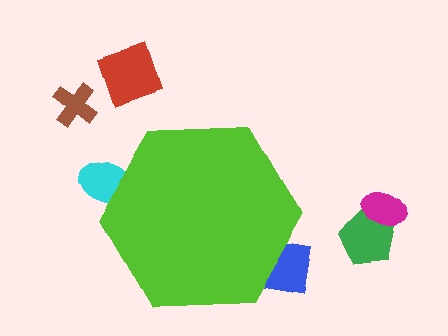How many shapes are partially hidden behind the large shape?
2 shapes are partially hidden.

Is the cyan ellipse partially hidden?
Yes, the cyan ellipse is partially hidden behind the lime hexagon.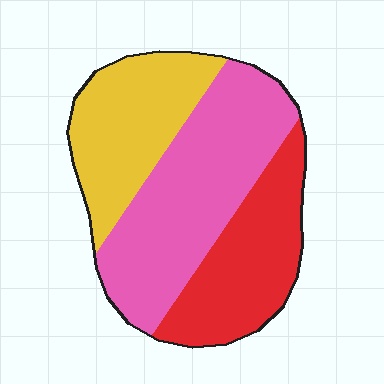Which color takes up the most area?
Pink, at roughly 45%.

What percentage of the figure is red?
Red takes up about one quarter (1/4) of the figure.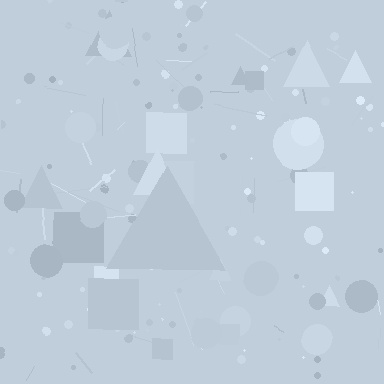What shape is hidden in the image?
A triangle is hidden in the image.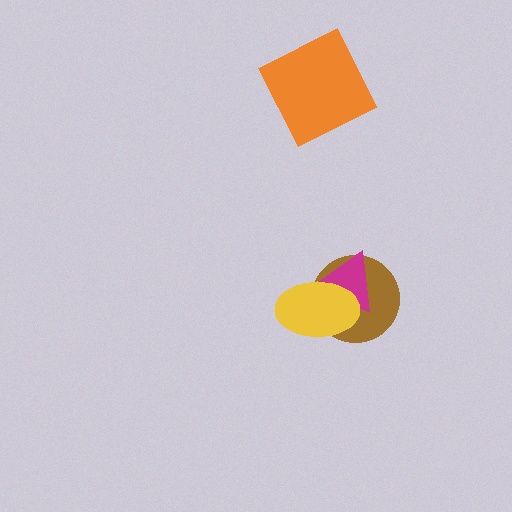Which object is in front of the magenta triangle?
The yellow ellipse is in front of the magenta triangle.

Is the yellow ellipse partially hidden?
No, no other shape covers it.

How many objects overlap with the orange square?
0 objects overlap with the orange square.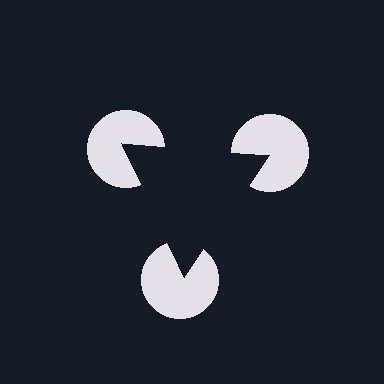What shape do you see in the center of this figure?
An illusory triangle — its edges are inferred from the aligned wedge cuts in the pac-man discs, not physically drawn.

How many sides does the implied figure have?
3 sides.